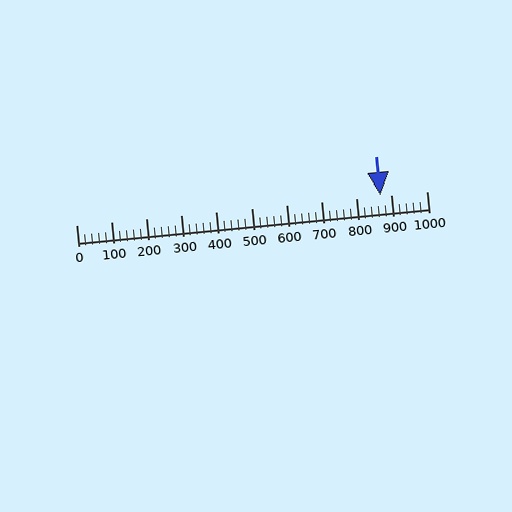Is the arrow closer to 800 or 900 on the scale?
The arrow is closer to 900.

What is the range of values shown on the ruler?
The ruler shows values from 0 to 1000.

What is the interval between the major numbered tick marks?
The major tick marks are spaced 100 units apart.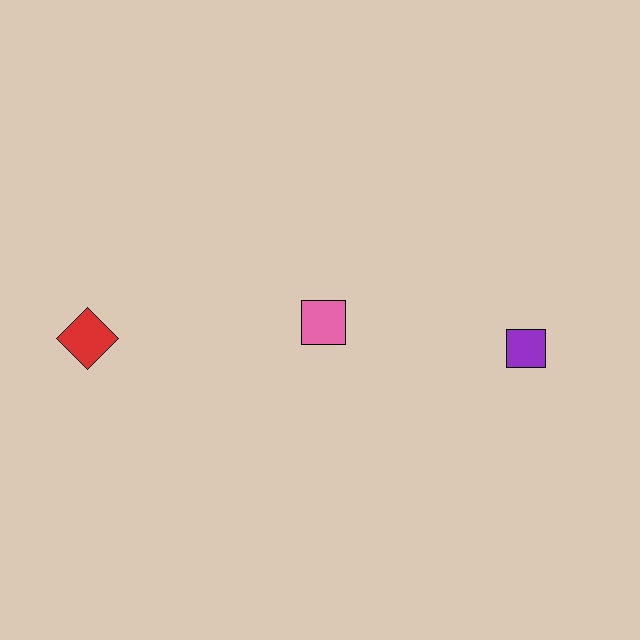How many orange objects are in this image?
There are no orange objects.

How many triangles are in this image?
There are no triangles.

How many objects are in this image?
There are 3 objects.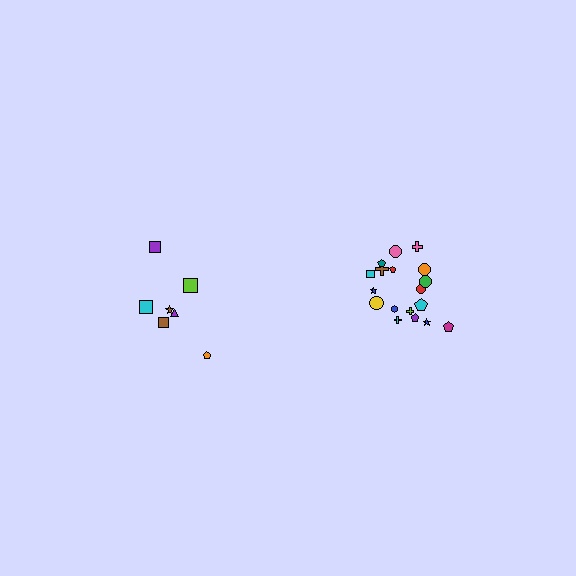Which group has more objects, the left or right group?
The right group.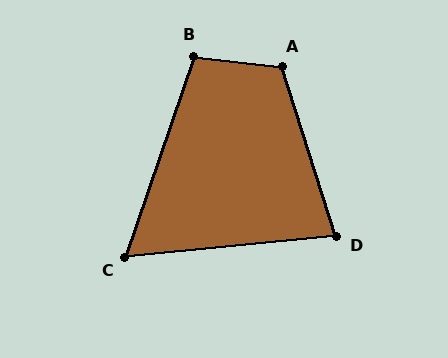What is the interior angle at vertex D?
Approximately 78 degrees (acute).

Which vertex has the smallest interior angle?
C, at approximately 65 degrees.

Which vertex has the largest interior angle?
A, at approximately 115 degrees.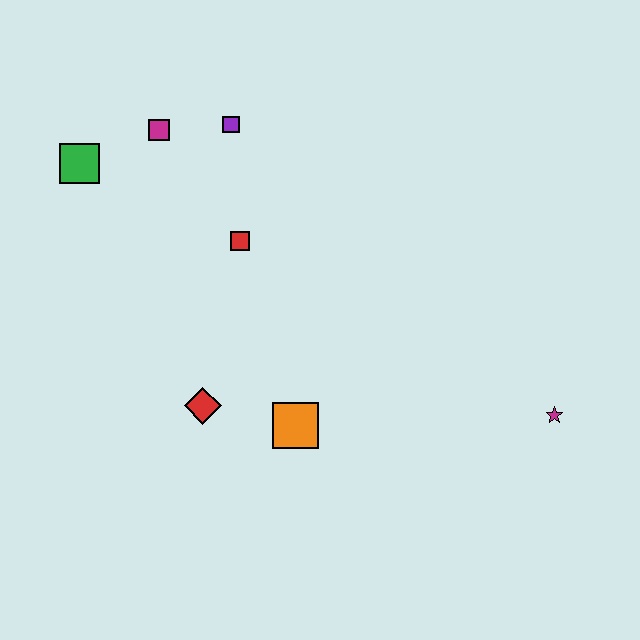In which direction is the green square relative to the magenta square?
The green square is to the left of the magenta square.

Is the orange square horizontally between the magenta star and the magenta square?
Yes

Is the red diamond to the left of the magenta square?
No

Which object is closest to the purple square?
The magenta square is closest to the purple square.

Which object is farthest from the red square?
The magenta star is farthest from the red square.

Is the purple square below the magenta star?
No